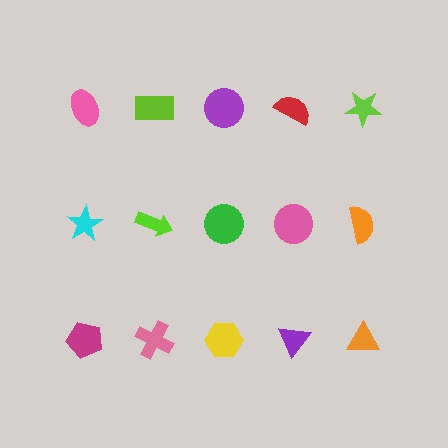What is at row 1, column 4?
A red semicircle.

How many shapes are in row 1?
5 shapes.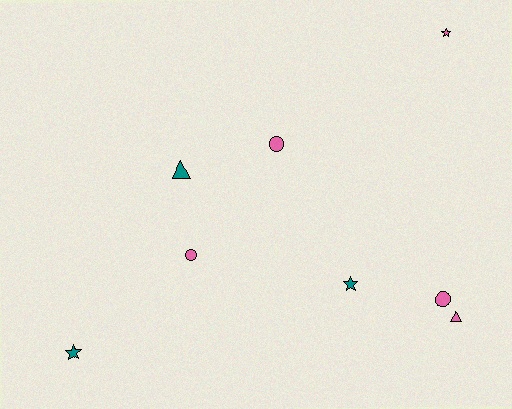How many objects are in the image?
There are 8 objects.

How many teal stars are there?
There are 2 teal stars.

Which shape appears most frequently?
Circle, with 3 objects.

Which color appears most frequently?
Pink, with 5 objects.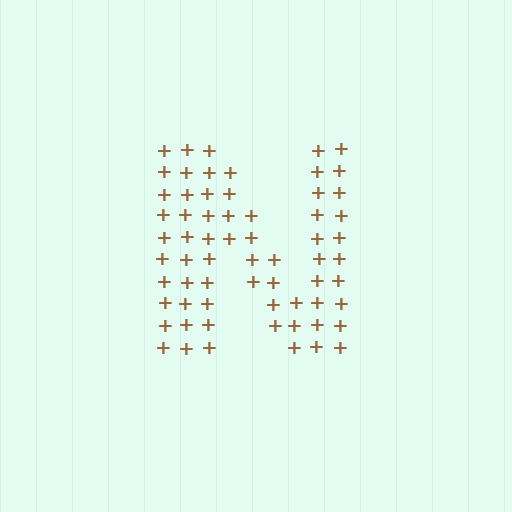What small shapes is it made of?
It is made of small plus signs.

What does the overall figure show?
The overall figure shows the letter N.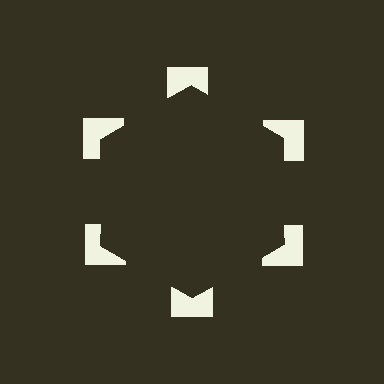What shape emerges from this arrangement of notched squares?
An illusory hexagon — its edges are inferred from the aligned wedge cuts in the notched squares, not physically drawn.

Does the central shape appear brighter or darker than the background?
It typically appears slightly darker than the background, even though no actual brightness change is drawn.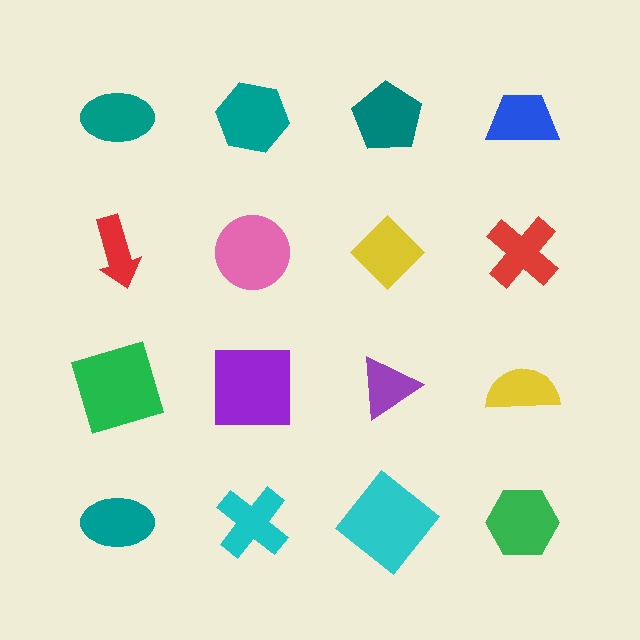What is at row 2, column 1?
A red arrow.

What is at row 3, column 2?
A purple square.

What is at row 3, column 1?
A green square.